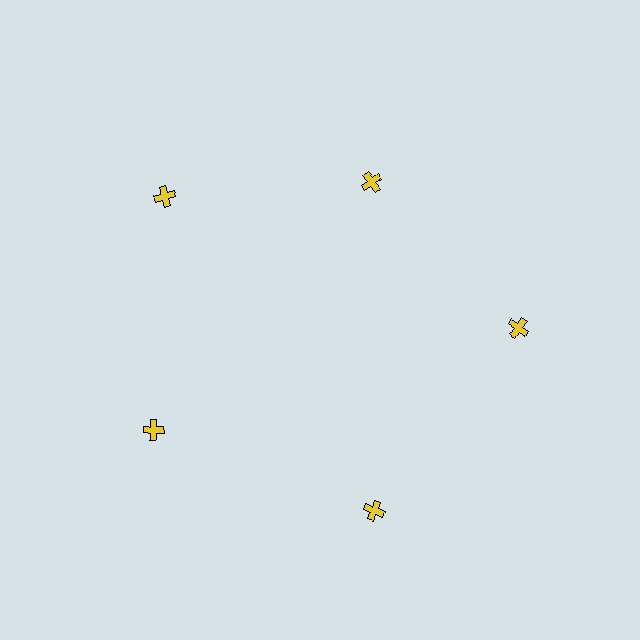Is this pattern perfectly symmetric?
No. The 5 yellow crosses are arranged in a ring, but one element near the 1 o'clock position is pulled inward toward the center, breaking the 5-fold rotational symmetry.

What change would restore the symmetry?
The symmetry would be restored by moving it outward, back onto the ring so that all 5 crosses sit at equal angles and equal distance from the center.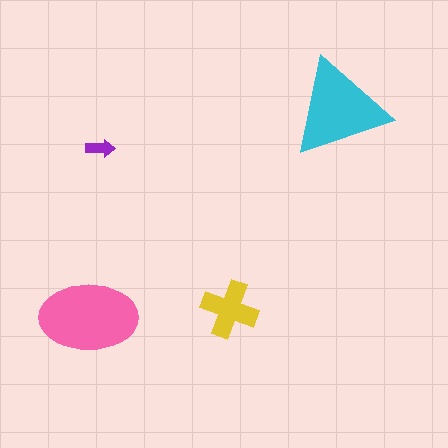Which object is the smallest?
The purple arrow.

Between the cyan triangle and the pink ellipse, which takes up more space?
The pink ellipse.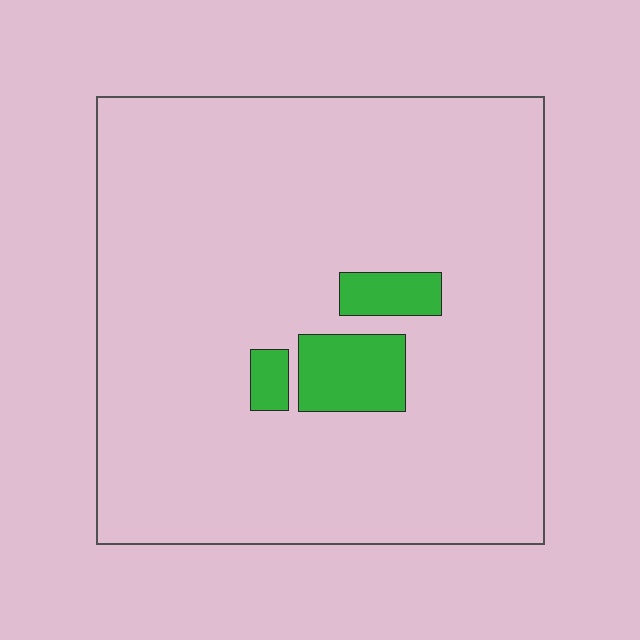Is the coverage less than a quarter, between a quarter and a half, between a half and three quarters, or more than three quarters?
Less than a quarter.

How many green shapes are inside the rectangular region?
3.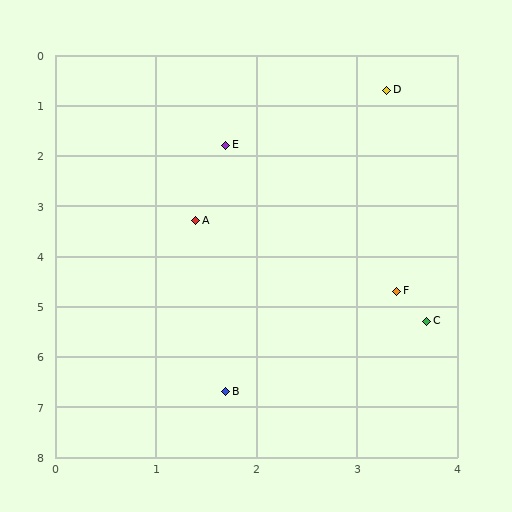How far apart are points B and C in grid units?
Points B and C are about 2.4 grid units apart.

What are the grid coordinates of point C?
Point C is at approximately (3.7, 5.3).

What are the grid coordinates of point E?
Point E is at approximately (1.7, 1.8).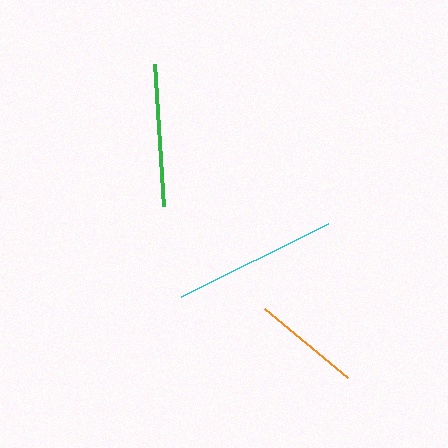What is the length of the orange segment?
The orange segment is approximately 108 pixels long.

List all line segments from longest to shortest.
From longest to shortest: cyan, green, orange.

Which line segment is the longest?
The cyan line is the longest at approximately 164 pixels.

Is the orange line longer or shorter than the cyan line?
The cyan line is longer than the orange line.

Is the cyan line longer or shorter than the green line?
The cyan line is longer than the green line.